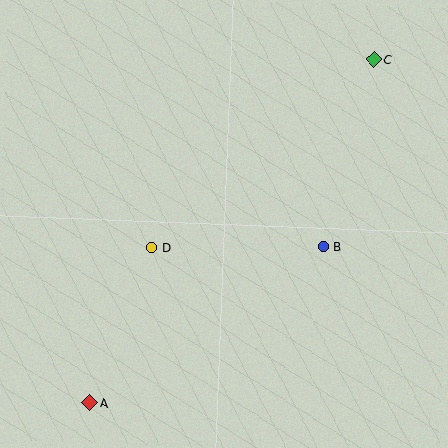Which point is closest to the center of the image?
Point D at (152, 247) is closest to the center.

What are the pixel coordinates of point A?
Point A is at (90, 402).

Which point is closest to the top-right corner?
Point C is closest to the top-right corner.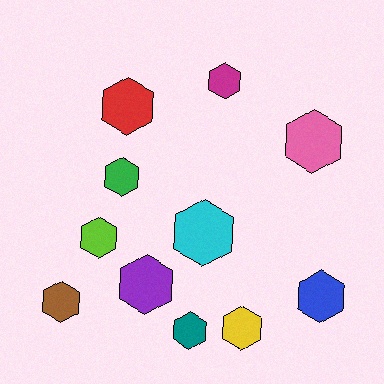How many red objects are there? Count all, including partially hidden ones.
There is 1 red object.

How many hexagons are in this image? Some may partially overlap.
There are 11 hexagons.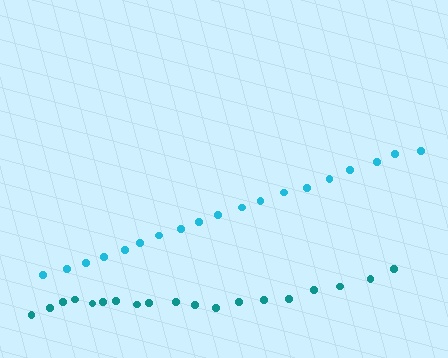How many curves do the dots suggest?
There are 2 distinct paths.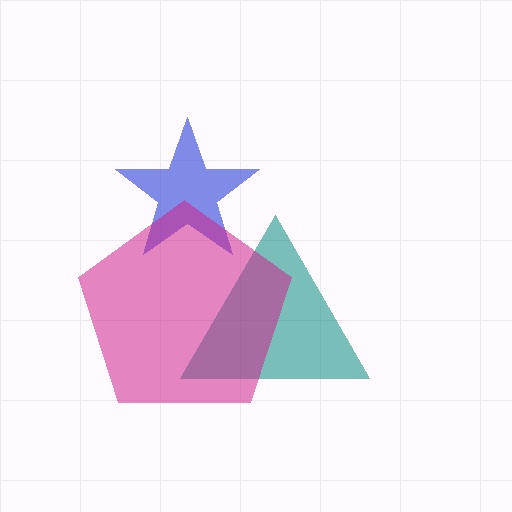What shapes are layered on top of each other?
The layered shapes are: a teal triangle, a blue star, a magenta pentagon.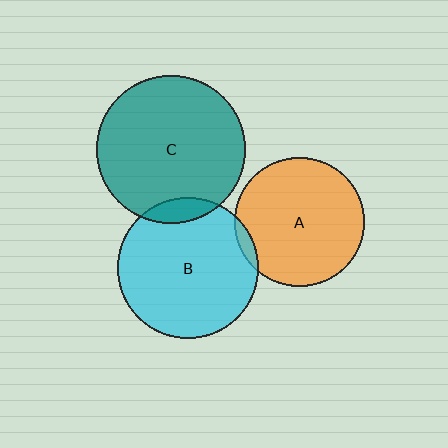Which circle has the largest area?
Circle C (teal).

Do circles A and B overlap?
Yes.